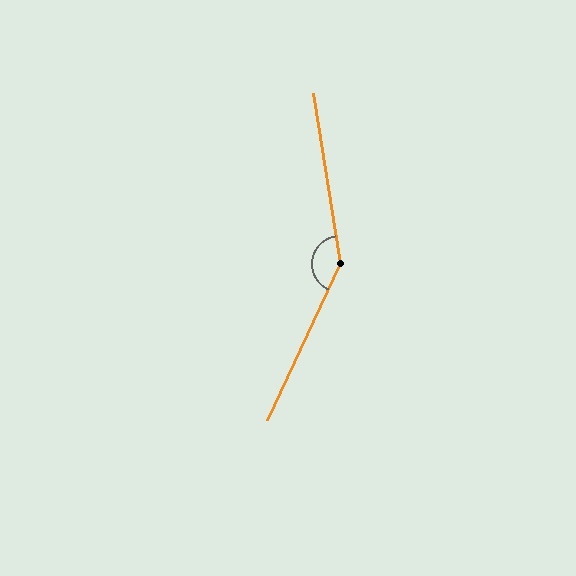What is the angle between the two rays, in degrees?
Approximately 146 degrees.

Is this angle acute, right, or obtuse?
It is obtuse.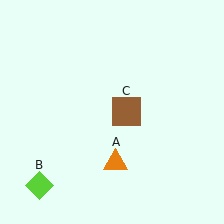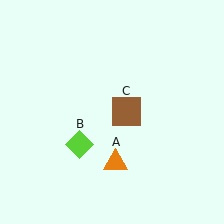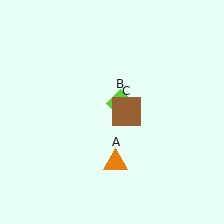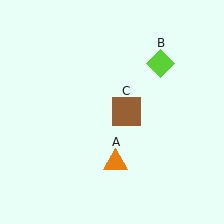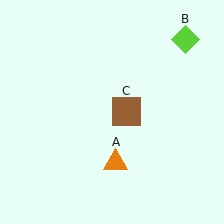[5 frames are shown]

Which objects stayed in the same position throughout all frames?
Orange triangle (object A) and brown square (object C) remained stationary.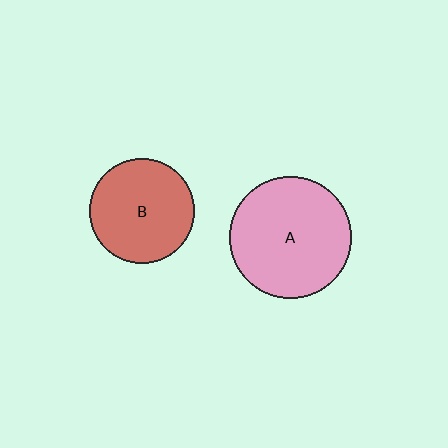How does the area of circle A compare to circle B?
Approximately 1.3 times.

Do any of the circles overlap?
No, none of the circles overlap.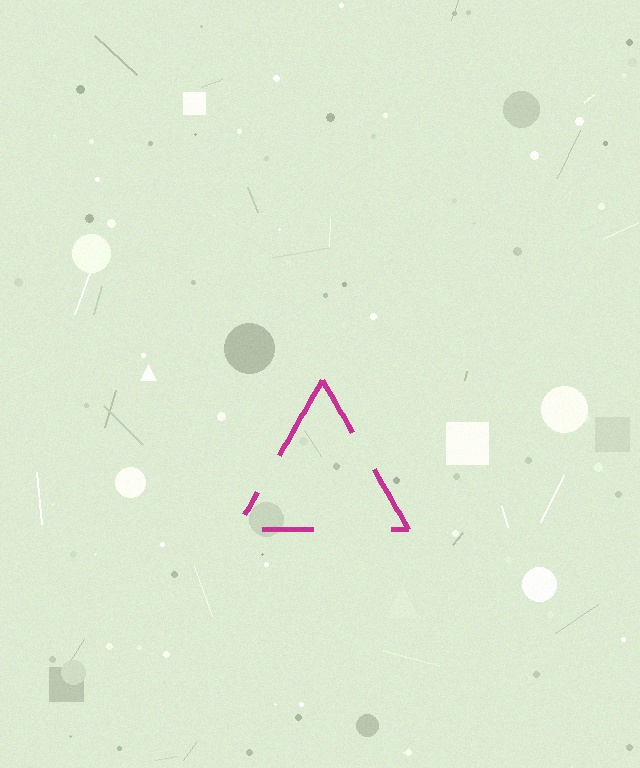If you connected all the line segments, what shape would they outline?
They would outline a triangle.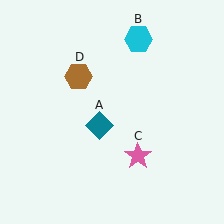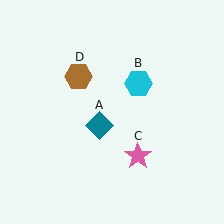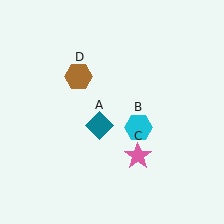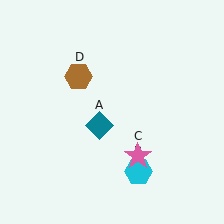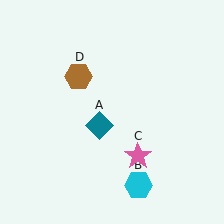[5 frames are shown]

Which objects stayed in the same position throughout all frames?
Teal diamond (object A) and pink star (object C) and brown hexagon (object D) remained stationary.